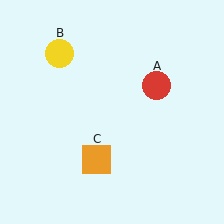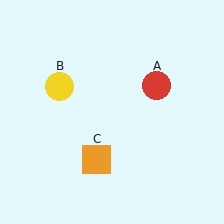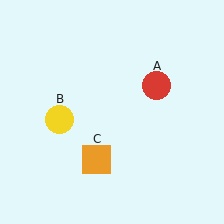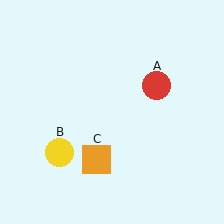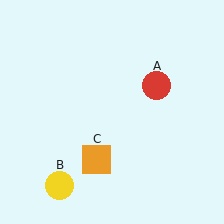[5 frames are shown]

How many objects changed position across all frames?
1 object changed position: yellow circle (object B).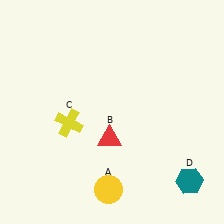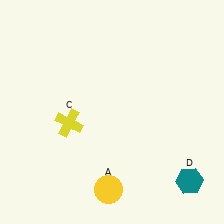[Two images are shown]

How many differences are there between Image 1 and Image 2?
There is 1 difference between the two images.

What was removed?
The red triangle (B) was removed in Image 2.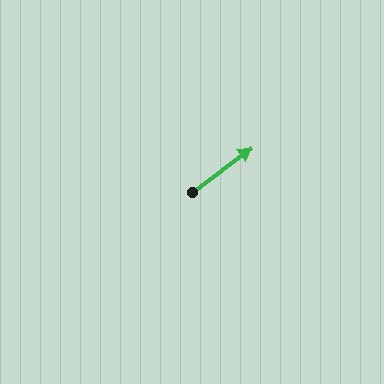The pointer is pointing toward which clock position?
Roughly 2 o'clock.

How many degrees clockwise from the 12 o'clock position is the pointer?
Approximately 54 degrees.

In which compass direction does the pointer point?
Northeast.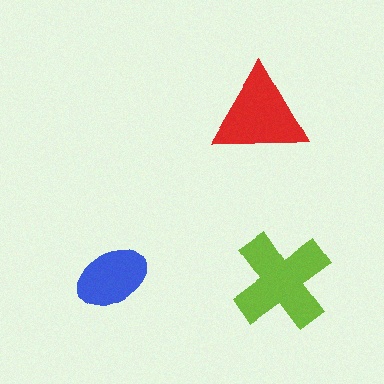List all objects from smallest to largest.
The blue ellipse, the red triangle, the lime cross.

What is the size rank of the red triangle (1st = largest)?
2nd.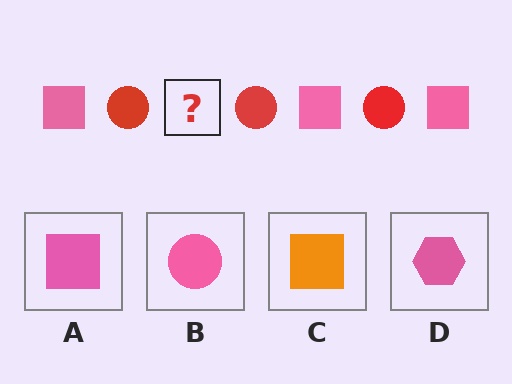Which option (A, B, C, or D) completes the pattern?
A.